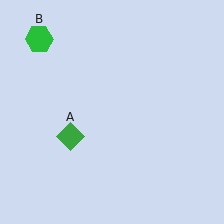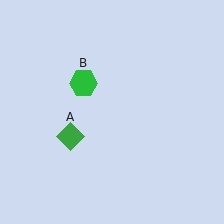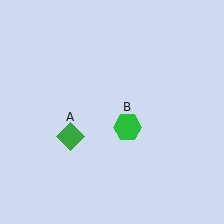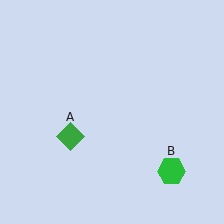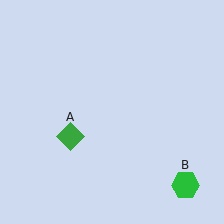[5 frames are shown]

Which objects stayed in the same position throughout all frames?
Green diamond (object A) remained stationary.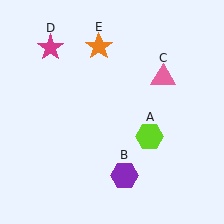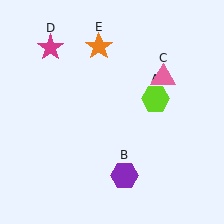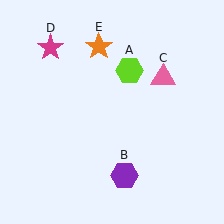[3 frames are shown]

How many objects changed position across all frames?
1 object changed position: lime hexagon (object A).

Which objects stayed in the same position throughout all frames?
Purple hexagon (object B) and pink triangle (object C) and magenta star (object D) and orange star (object E) remained stationary.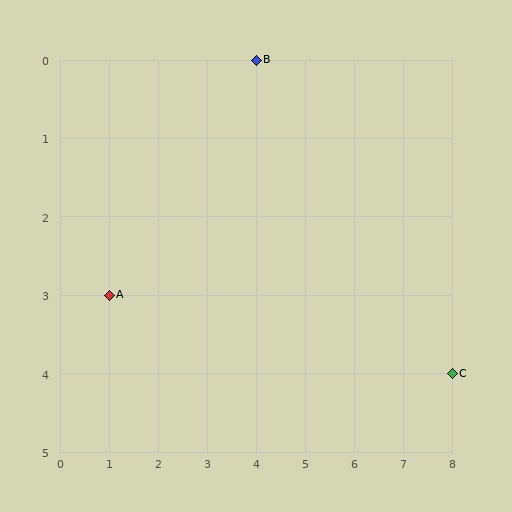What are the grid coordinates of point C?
Point C is at grid coordinates (8, 4).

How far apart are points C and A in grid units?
Points C and A are 7 columns and 1 row apart (about 7.1 grid units diagonally).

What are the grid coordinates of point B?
Point B is at grid coordinates (4, 0).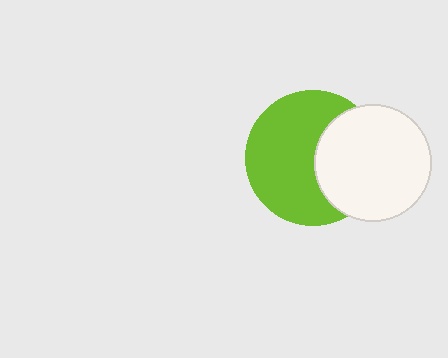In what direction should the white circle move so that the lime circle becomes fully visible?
The white circle should move right. That is the shortest direction to clear the overlap and leave the lime circle fully visible.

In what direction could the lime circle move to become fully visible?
The lime circle could move left. That would shift it out from behind the white circle entirely.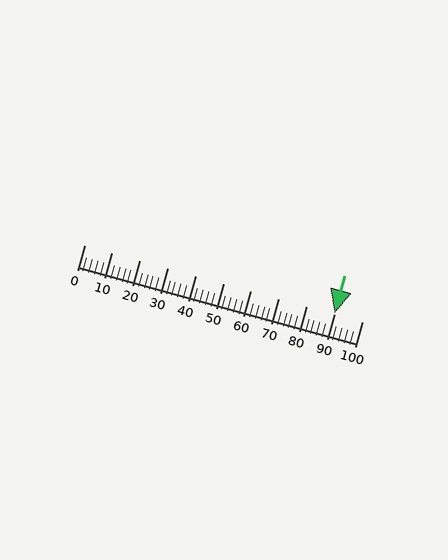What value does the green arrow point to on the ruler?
The green arrow points to approximately 90.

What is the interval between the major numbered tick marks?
The major tick marks are spaced 10 units apart.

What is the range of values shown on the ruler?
The ruler shows values from 0 to 100.